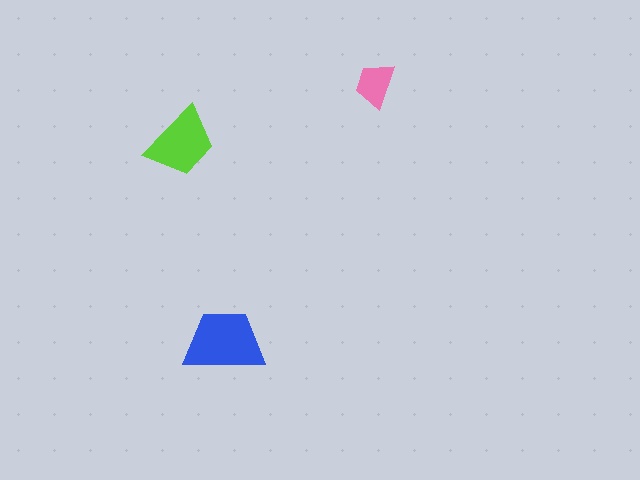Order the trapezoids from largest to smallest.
the blue one, the lime one, the pink one.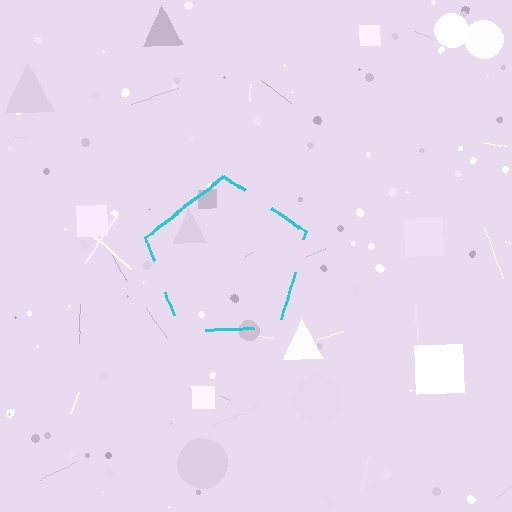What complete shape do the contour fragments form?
The contour fragments form a pentagon.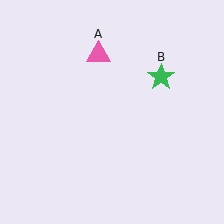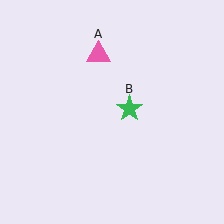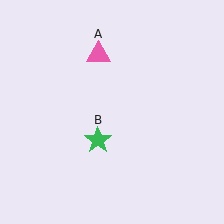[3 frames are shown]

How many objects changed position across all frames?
1 object changed position: green star (object B).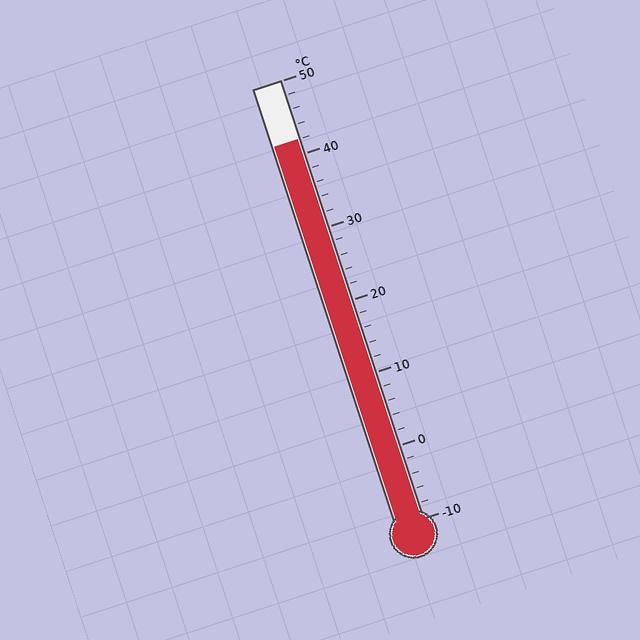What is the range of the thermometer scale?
The thermometer scale ranges from -10°C to 50°C.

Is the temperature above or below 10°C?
The temperature is above 10°C.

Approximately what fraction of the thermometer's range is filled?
The thermometer is filled to approximately 85% of its range.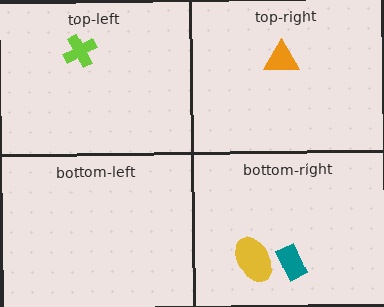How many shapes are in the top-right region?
1.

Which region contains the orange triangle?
The top-right region.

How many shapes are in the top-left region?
1.